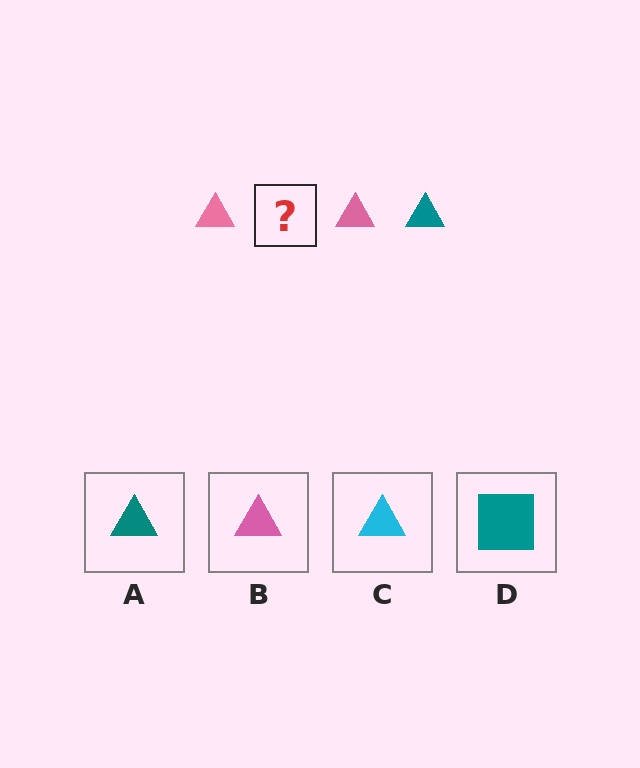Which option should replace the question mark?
Option A.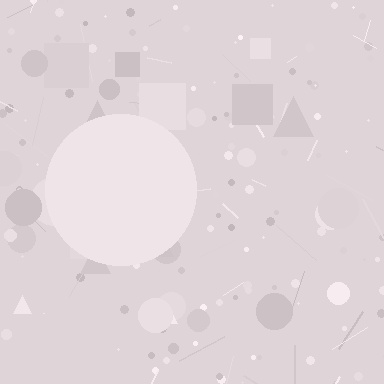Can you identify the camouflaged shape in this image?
The camouflaged shape is a circle.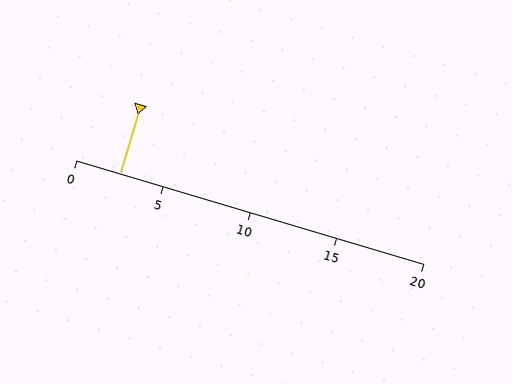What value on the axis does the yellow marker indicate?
The marker indicates approximately 2.5.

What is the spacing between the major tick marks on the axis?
The major ticks are spaced 5 apart.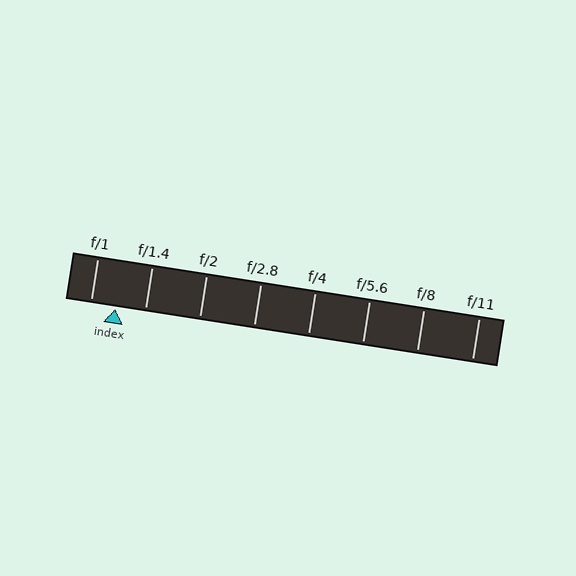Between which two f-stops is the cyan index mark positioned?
The index mark is between f/1 and f/1.4.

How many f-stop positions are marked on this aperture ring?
There are 8 f-stop positions marked.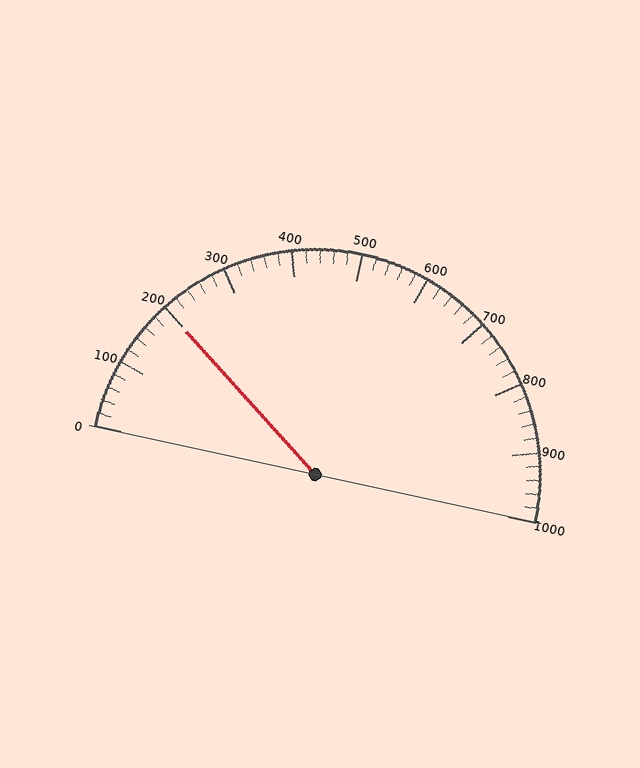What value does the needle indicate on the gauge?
The needle indicates approximately 200.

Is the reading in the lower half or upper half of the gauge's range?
The reading is in the lower half of the range (0 to 1000).